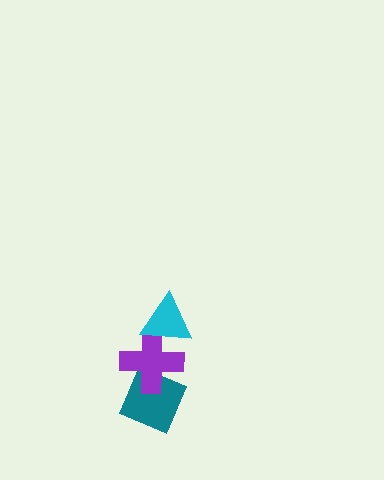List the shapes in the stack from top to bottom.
From top to bottom: the cyan triangle, the purple cross, the teal diamond.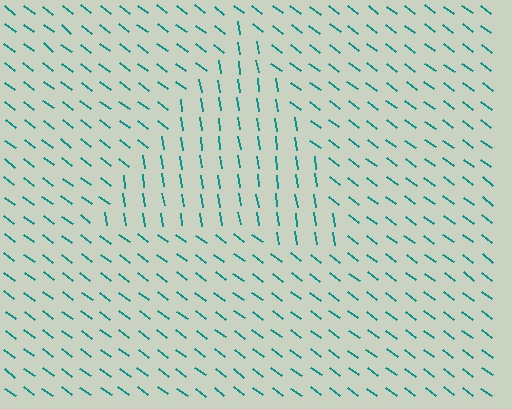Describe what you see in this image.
The image is filled with small teal line segments. A triangle region in the image has lines oriented differently from the surrounding lines, creating a visible texture boundary.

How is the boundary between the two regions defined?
The boundary is defined purely by a change in line orientation (approximately 45 degrees difference). All lines are the same color and thickness.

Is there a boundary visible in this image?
Yes, there is a texture boundary formed by a change in line orientation.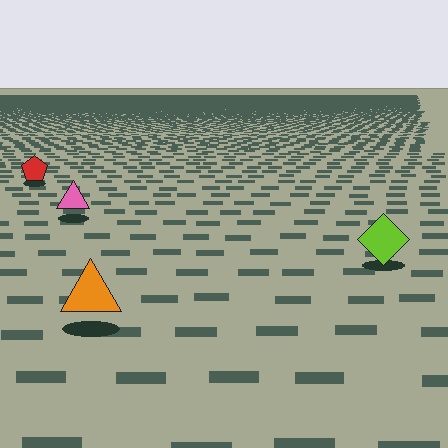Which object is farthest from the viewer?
The red pentagon is farthest from the viewer. It appears smaller and the ground texture around it is denser.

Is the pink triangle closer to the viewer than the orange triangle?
No. The orange triangle is closer — you can tell from the texture gradient: the ground texture is coarser near it.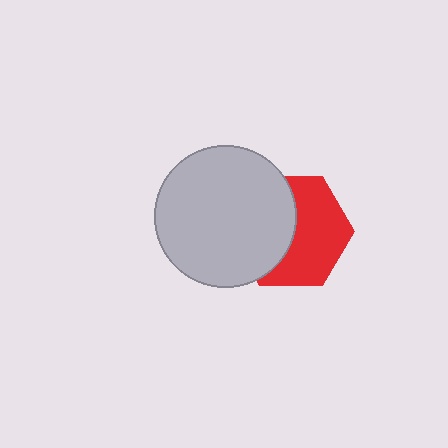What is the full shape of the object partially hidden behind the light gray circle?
The partially hidden object is a red hexagon.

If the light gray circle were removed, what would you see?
You would see the complete red hexagon.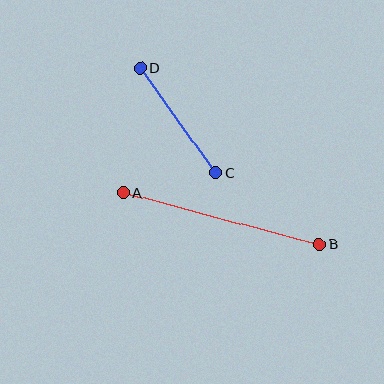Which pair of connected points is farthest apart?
Points A and B are farthest apart.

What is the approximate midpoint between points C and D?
The midpoint is at approximately (178, 120) pixels.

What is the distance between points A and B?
The distance is approximately 203 pixels.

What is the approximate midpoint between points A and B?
The midpoint is at approximately (221, 218) pixels.